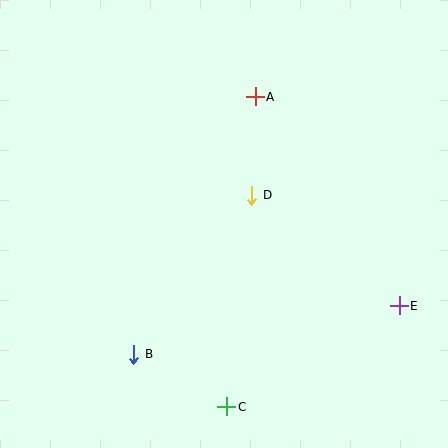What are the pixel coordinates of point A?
Point A is at (255, 97).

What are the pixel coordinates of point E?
Point E is at (399, 306).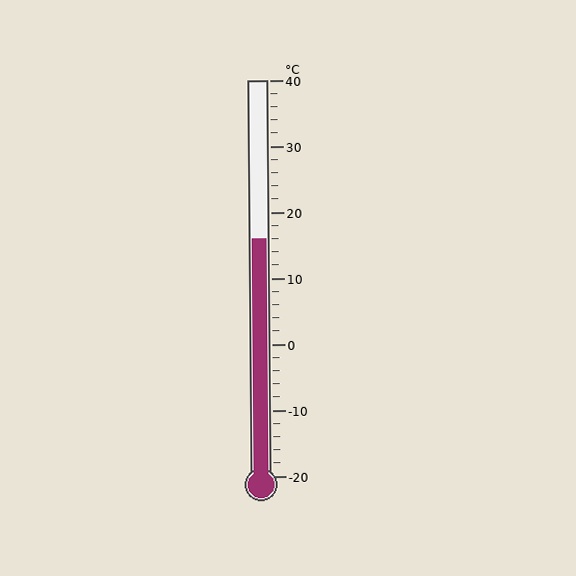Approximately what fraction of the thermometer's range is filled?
The thermometer is filled to approximately 60% of its range.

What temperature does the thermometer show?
The thermometer shows approximately 16°C.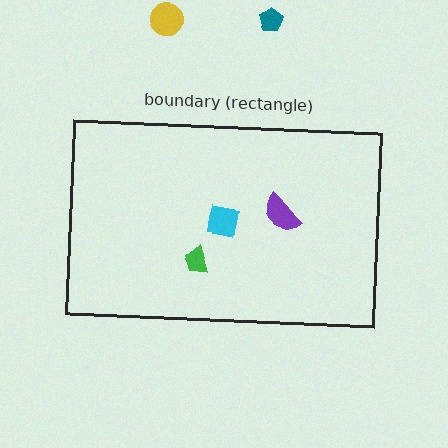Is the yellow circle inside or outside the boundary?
Outside.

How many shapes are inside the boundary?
3 inside, 2 outside.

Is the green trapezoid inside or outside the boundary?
Inside.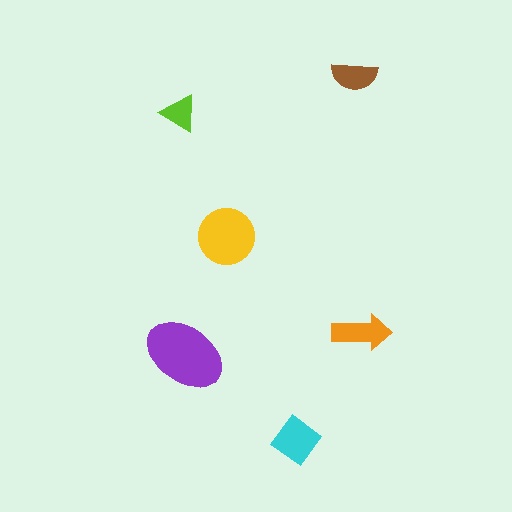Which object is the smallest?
The lime triangle.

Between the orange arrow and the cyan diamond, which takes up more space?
The cyan diamond.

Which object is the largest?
The purple ellipse.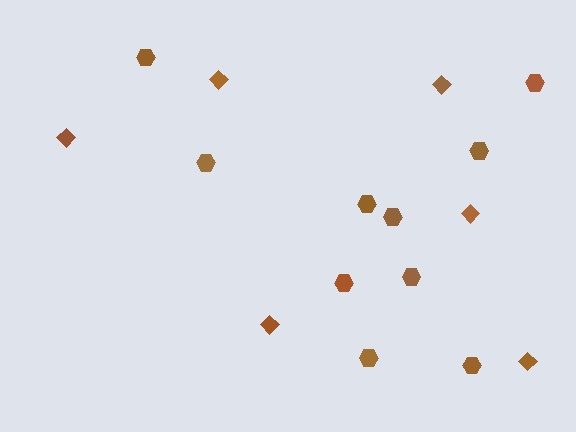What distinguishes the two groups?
There are 2 groups: one group of hexagons (10) and one group of diamonds (6).